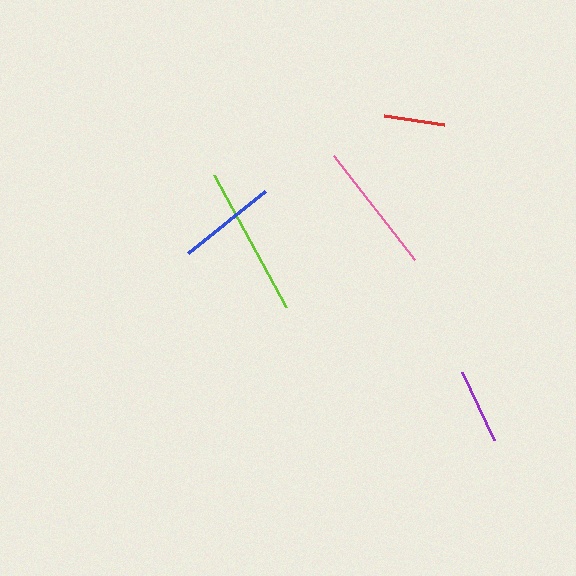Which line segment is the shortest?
The red line is the shortest at approximately 60 pixels.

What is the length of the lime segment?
The lime segment is approximately 150 pixels long.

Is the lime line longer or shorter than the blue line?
The lime line is longer than the blue line.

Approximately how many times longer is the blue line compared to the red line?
The blue line is approximately 1.6 times the length of the red line.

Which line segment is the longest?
The lime line is the longest at approximately 150 pixels.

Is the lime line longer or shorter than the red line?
The lime line is longer than the red line.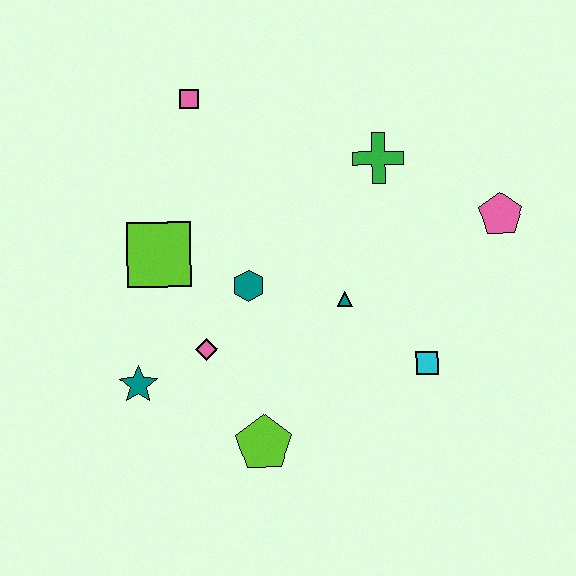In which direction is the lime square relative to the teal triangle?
The lime square is to the left of the teal triangle.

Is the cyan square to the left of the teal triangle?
No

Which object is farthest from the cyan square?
The pink square is farthest from the cyan square.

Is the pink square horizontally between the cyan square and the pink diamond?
No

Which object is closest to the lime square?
The teal hexagon is closest to the lime square.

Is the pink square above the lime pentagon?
Yes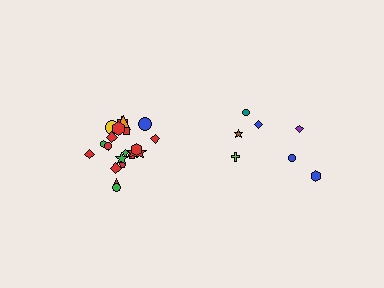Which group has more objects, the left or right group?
The left group.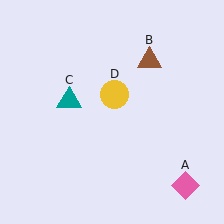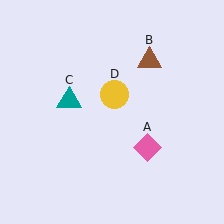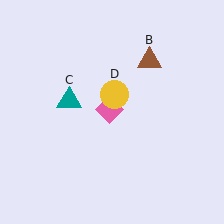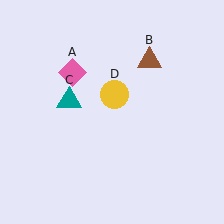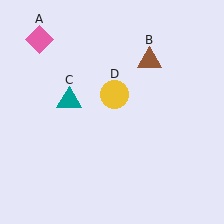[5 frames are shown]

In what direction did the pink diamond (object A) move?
The pink diamond (object A) moved up and to the left.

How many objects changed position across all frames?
1 object changed position: pink diamond (object A).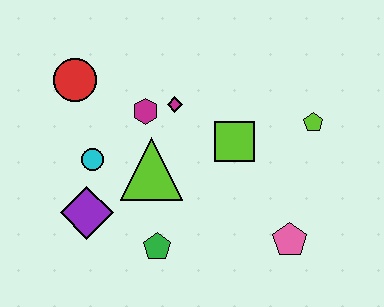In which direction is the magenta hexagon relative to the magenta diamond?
The magenta hexagon is to the left of the magenta diamond.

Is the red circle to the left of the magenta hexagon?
Yes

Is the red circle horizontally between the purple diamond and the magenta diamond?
No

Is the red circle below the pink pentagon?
No